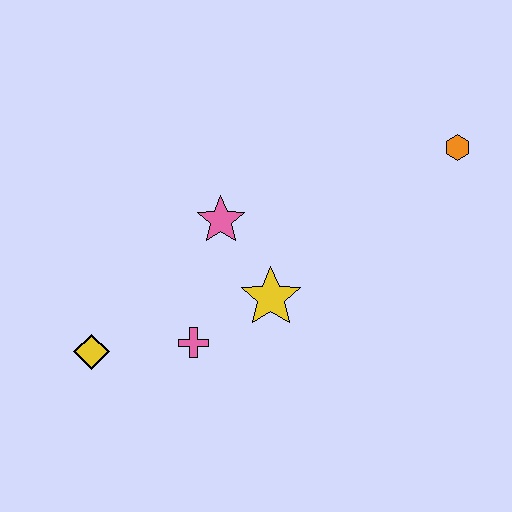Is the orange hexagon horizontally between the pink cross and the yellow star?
No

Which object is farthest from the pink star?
The orange hexagon is farthest from the pink star.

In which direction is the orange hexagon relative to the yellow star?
The orange hexagon is to the right of the yellow star.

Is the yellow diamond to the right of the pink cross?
No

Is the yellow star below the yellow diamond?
No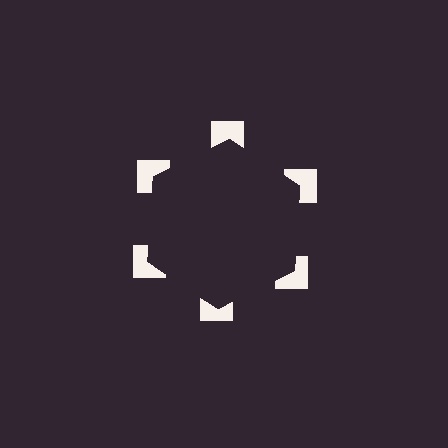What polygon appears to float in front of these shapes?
An illusory hexagon — its edges are inferred from the aligned wedge cuts in the notched squares, not physically drawn.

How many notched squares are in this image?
There are 6 — one at each vertex of the illusory hexagon.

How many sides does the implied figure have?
6 sides.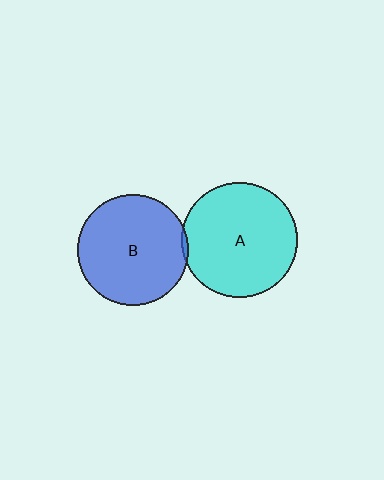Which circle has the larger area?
Circle A (cyan).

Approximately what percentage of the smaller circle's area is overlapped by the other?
Approximately 5%.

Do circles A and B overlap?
Yes.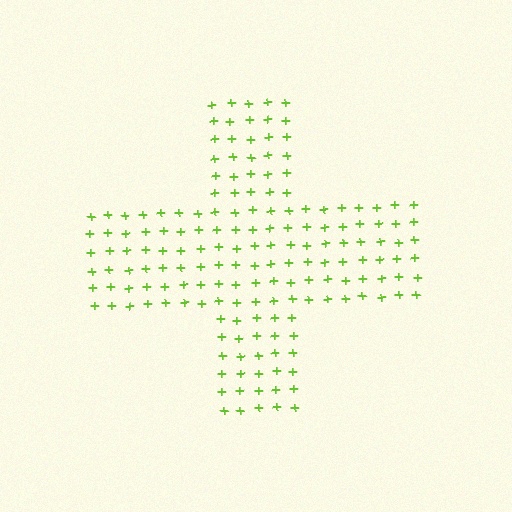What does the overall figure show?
The overall figure shows a cross.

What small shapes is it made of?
It is made of small plus signs.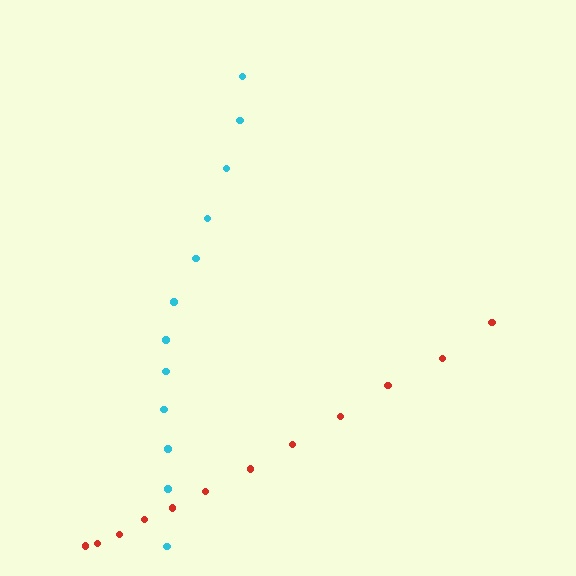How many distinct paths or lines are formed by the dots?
There are 2 distinct paths.